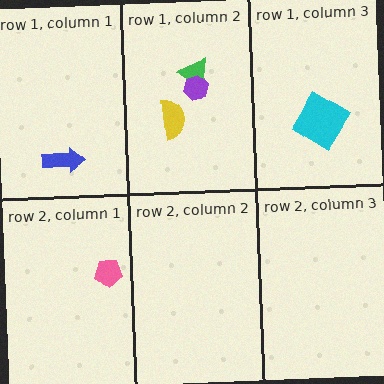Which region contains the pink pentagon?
The row 2, column 1 region.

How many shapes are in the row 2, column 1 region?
1.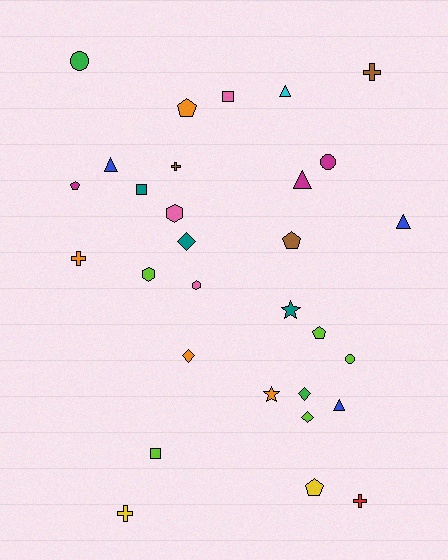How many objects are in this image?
There are 30 objects.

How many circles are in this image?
There are 3 circles.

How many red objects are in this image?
There is 1 red object.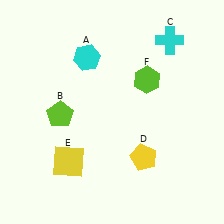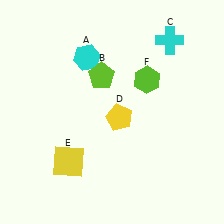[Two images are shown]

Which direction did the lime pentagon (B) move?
The lime pentagon (B) moved right.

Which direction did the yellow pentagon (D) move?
The yellow pentagon (D) moved up.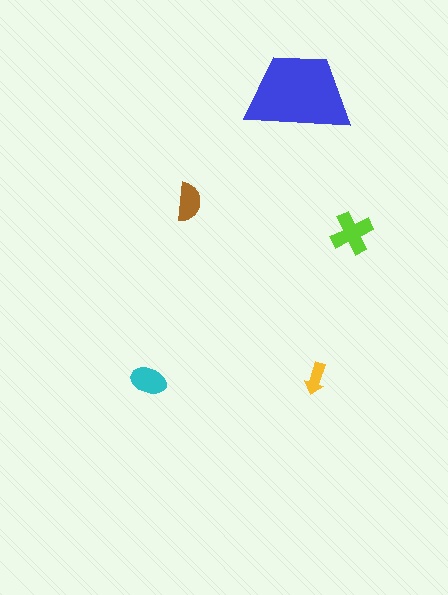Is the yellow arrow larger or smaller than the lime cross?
Smaller.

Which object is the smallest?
The yellow arrow.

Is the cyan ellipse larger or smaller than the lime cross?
Smaller.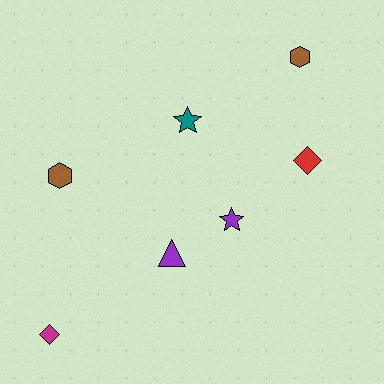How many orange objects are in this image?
There are no orange objects.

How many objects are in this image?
There are 7 objects.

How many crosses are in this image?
There are no crosses.